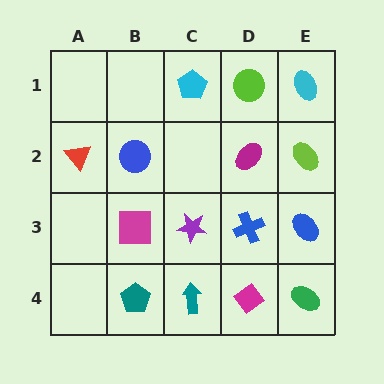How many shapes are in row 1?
3 shapes.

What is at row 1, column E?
A cyan ellipse.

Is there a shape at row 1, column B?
No, that cell is empty.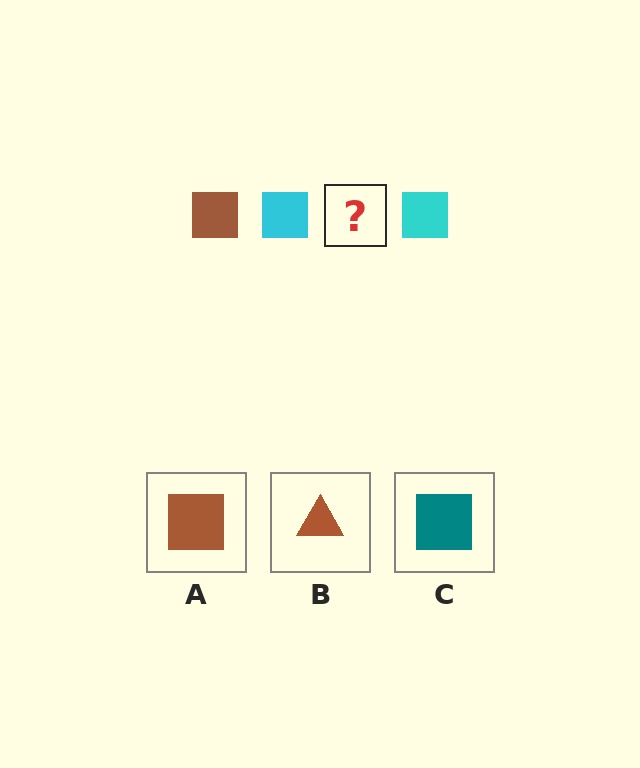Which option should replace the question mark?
Option A.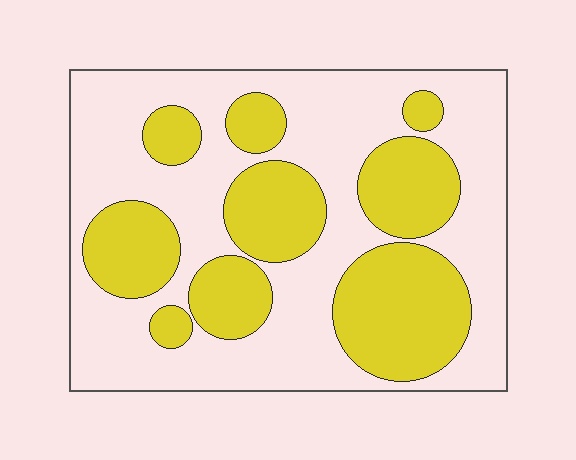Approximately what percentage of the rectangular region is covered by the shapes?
Approximately 40%.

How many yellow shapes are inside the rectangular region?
9.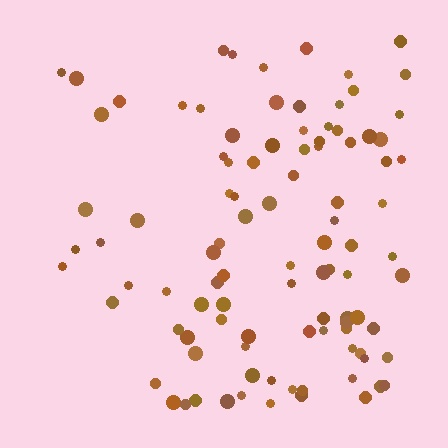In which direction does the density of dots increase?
From left to right, with the right side densest.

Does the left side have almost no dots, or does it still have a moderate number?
Still a moderate number, just noticeably fewer than the right.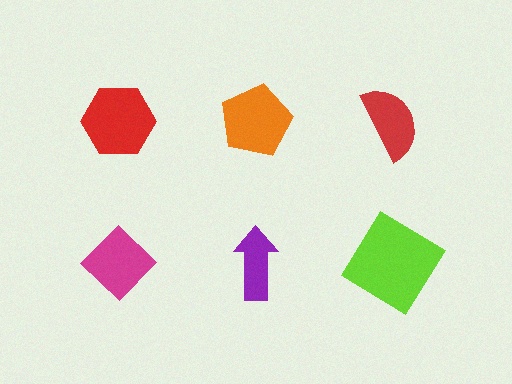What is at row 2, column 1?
A magenta diamond.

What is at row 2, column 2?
A purple arrow.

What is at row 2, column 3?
A lime diamond.